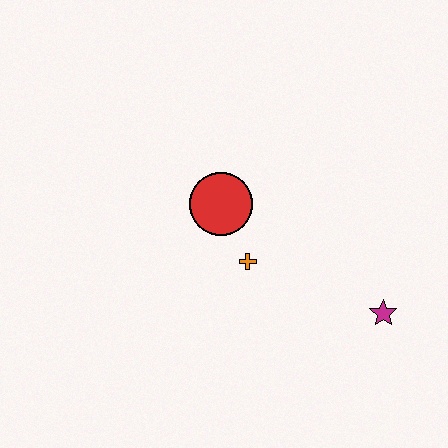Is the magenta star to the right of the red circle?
Yes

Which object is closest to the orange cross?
The red circle is closest to the orange cross.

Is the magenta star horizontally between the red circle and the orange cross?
No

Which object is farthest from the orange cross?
The magenta star is farthest from the orange cross.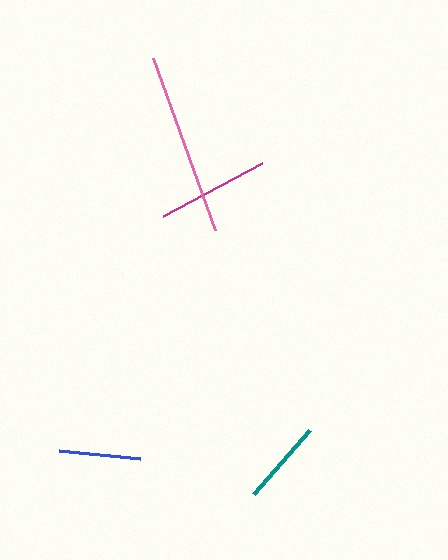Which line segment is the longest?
The pink line is the longest at approximately 183 pixels.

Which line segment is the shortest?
The blue line is the shortest at approximately 81 pixels.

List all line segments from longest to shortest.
From longest to shortest: pink, magenta, teal, blue.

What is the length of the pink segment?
The pink segment is approximately 183 pixels long.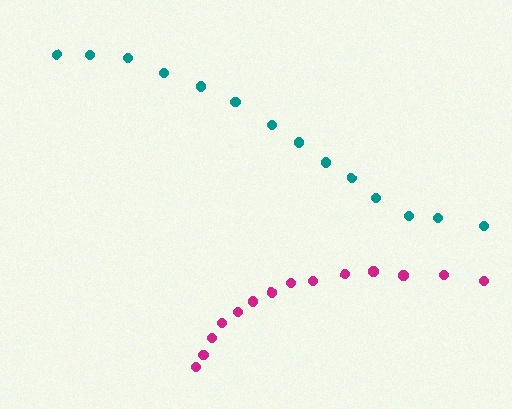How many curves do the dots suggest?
There are 2 distinct paths.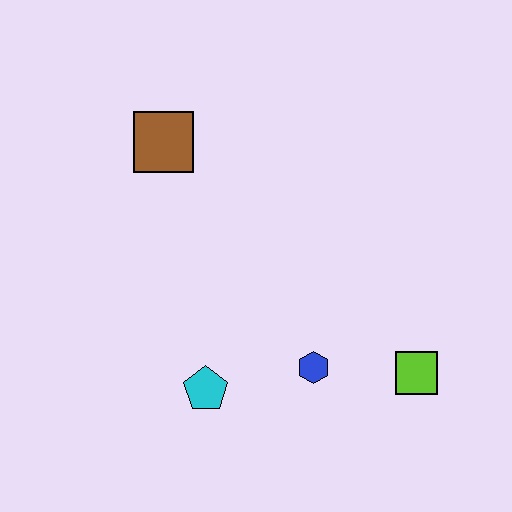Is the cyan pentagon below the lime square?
Yes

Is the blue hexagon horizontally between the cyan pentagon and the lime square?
Yes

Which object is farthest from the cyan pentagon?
The brown square is farthest from the cyan pentagon.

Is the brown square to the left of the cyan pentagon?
Yes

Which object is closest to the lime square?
The blue hexagon is closest to the lime square.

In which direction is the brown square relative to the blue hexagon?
The brown square is above the blue hexagon.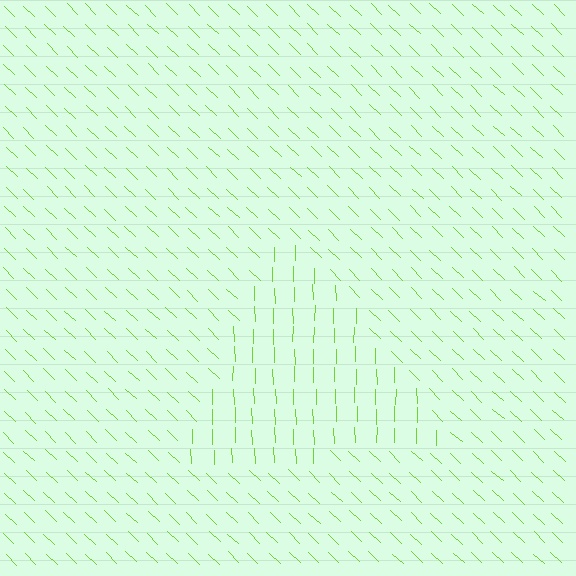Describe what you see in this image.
The image is filled with small lime line segments. A triangle region in the image has lines oriented differently from the surrounding lines, creating a visible texture boundary.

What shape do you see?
I see a triangle.